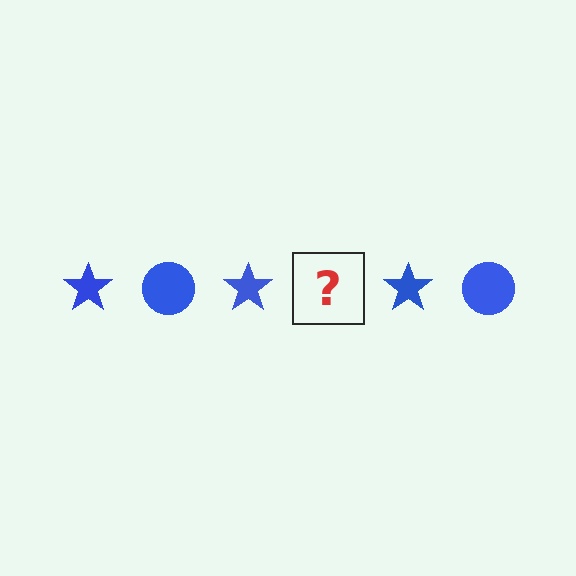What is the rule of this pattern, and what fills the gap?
The rule is that the pattern cycles through star, circle shapes in blue. The gap should be filled with a blue circle.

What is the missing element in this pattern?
The missing element is a blue circle.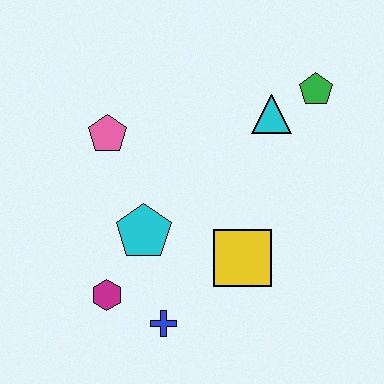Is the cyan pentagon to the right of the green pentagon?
No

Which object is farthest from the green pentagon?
The magenta hexagon is farthest from the green pentagon.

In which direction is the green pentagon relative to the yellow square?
The green pentagon is above the yellow square.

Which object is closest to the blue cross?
The magenta hexagon is closest to the blue cross.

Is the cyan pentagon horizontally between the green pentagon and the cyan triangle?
No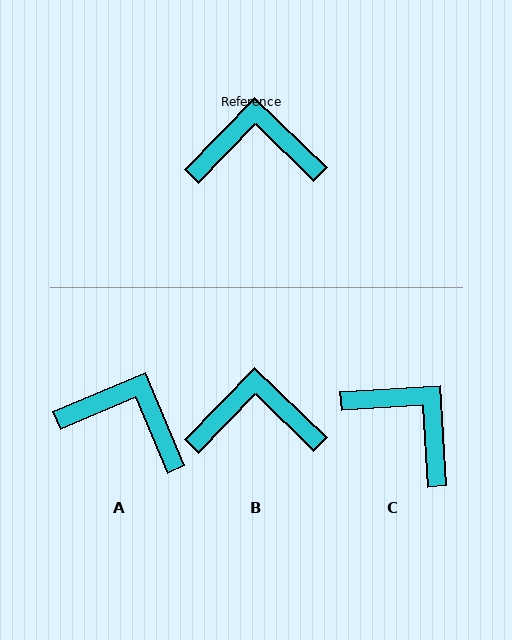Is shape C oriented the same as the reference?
No, it is off by about 42 degrees.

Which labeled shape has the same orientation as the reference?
B.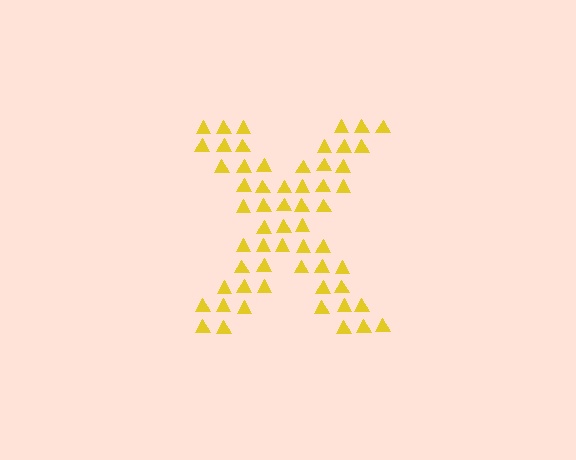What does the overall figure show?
The overall figure shows the letter X.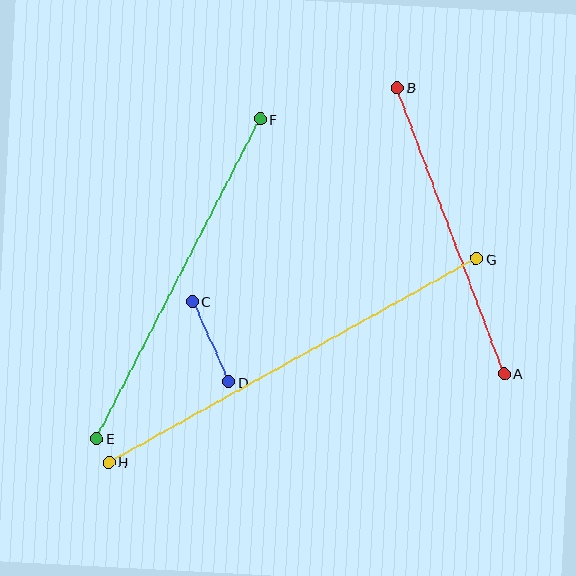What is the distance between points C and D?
The distance is approximately 88 pixels.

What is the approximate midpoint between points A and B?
The midpoint is at approximately (451, 231) pixels.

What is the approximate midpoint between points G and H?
The midpoint is at approximately (293, 361) pixels.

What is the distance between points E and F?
The distance is approximately 359 pixels.